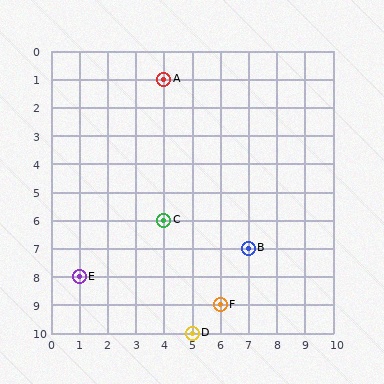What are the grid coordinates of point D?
Point D is at grid coordinates (5, 10).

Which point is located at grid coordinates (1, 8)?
Point E is at (1, 8).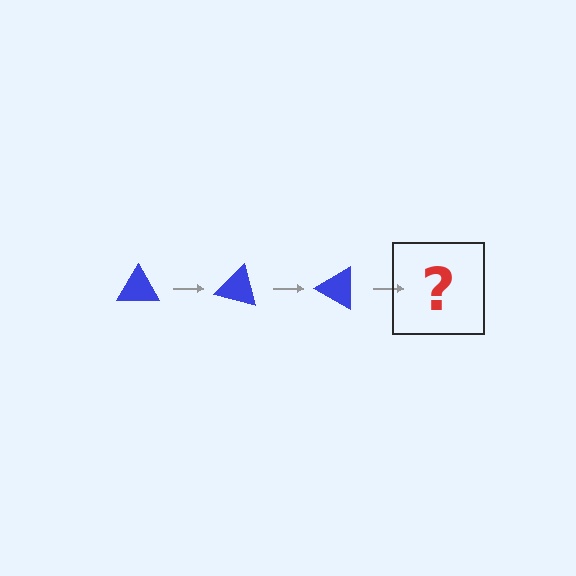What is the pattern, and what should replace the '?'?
The pattern is that the triangle rotates 15 degrees each step. The '?' should be a blue triangle rotated 45 degrees.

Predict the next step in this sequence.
The next step is a blue triangle rotated 45 degrees.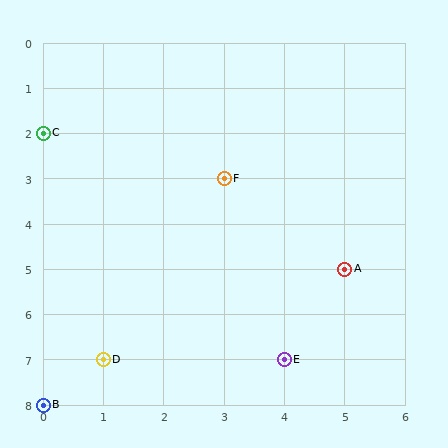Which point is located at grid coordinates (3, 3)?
Point F is at (3, 3).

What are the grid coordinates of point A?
Point A is at grid coordinates (5, 5).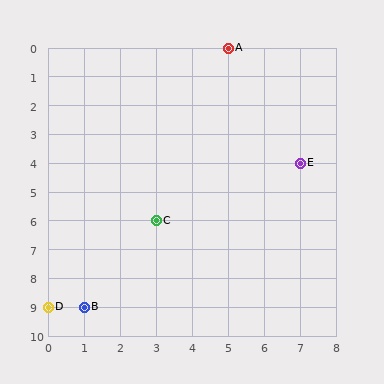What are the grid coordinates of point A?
Point A is at grid coordinates (5, 0).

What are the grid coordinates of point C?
Point C is at grid coordinates (3, 6).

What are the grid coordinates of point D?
Point D is at grid coordinates (0, 9).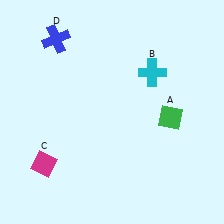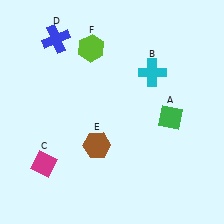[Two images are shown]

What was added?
A brown hexagon (E), a lime hexagon (F) were added in Image 2.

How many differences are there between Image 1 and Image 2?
There are 2 differences between the two images.